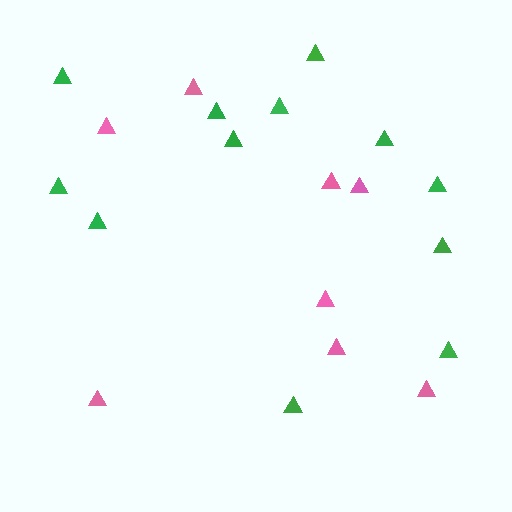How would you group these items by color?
There are 2 groups: one group of green triangles (12) and one group of pink triangles (8).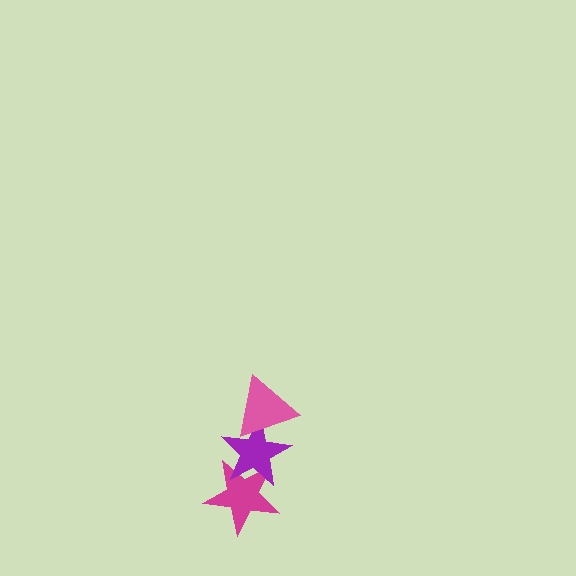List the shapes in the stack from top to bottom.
From top to bottom: the pink triangle, the purple star, the magenta star.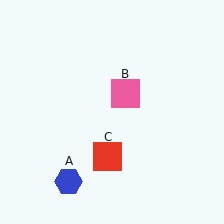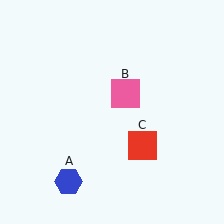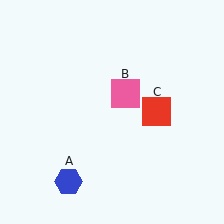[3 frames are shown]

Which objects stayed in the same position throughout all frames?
Blue hexagon (object A) and pink square (object B) remained stationary.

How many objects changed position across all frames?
1 object changed position: red square (object C).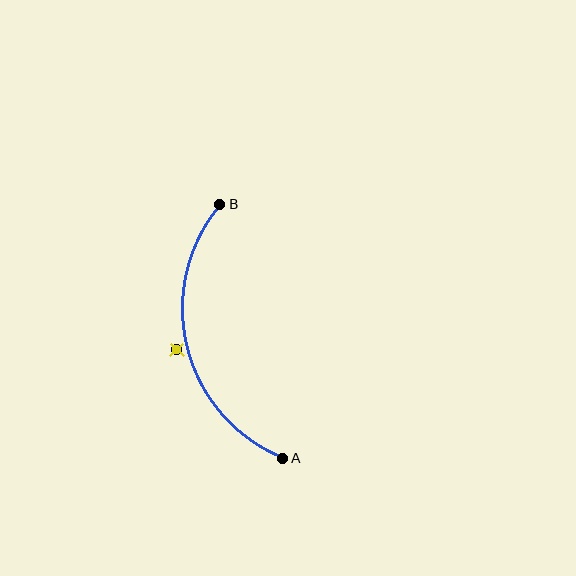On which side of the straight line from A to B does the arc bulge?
The arc bulges to the left of the straight line connecting A and B.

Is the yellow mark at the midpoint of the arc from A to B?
No — the yellow mark does not lie on the arc at all. It sits slightly outside the curve.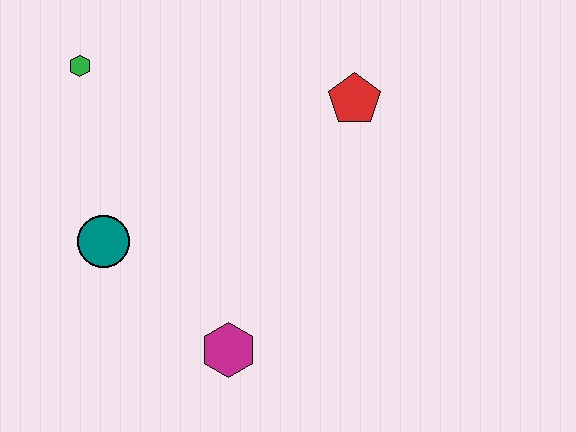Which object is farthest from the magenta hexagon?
The green hexagon is farthest from the magenta hexagon.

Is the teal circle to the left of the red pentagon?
Yes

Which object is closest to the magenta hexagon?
The teal circle is closest to the magenta hexagon.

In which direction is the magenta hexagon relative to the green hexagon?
The magenta hexagon is below the green hexagon.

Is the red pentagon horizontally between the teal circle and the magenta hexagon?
No